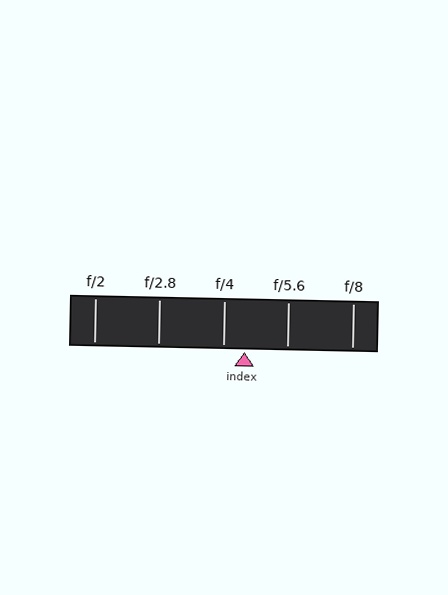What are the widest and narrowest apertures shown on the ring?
The widest aperture shown is f/2 and the narrowest is f/8.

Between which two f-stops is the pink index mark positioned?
The index mark is between f/4 and f/5.6.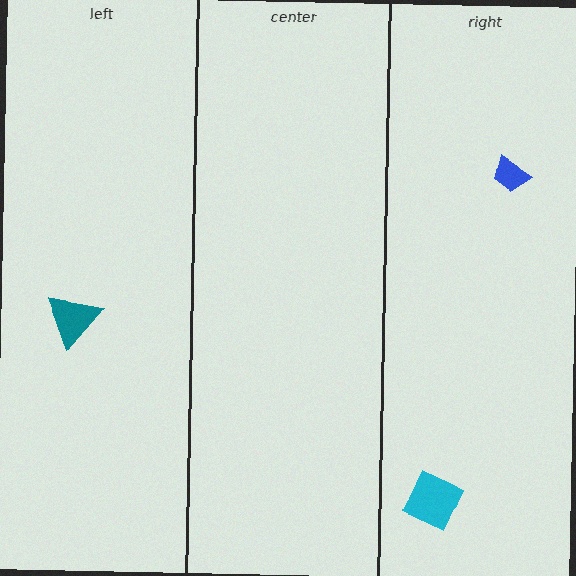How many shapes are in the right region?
2.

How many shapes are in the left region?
1.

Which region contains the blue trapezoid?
The right region.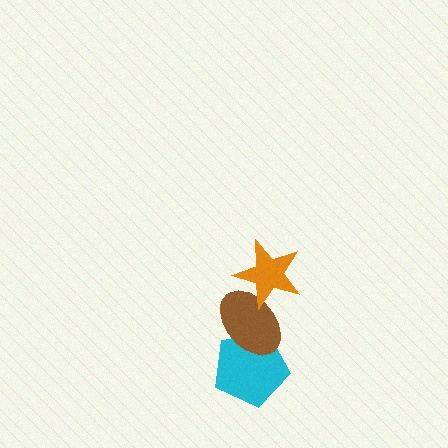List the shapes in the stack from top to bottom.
From top to bottom: the orange star, the brown ellipse, the cyan pentagon.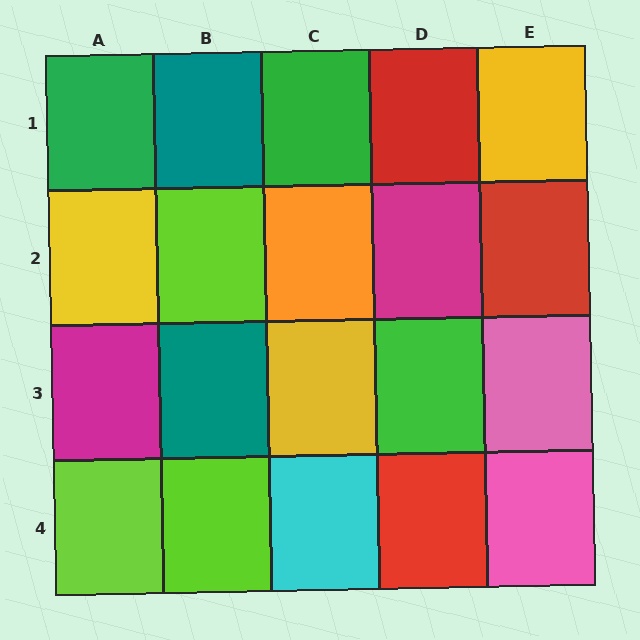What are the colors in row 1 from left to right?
Green, teal, green, red, yellow.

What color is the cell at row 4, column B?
Lime.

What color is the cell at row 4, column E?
Pink.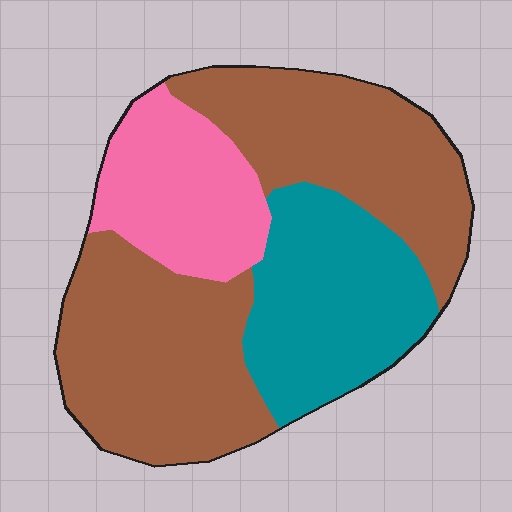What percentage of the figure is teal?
Teal covers about 25% of the figure.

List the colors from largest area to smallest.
From largest to smallest: brown, teal, pink.